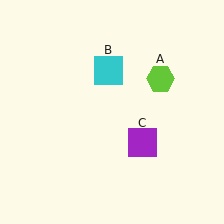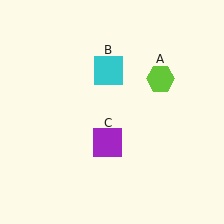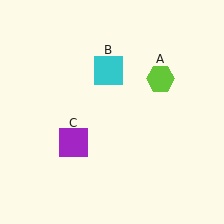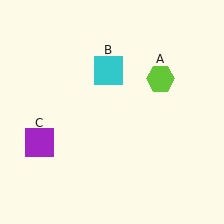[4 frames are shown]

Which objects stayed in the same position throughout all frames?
Lime hexagon (object A) and cyan square (object B) remained stationary.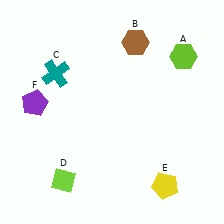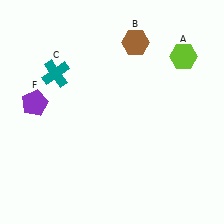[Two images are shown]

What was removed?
The yellow pentagon (E), the lime diamond (D) were removed in Image 2.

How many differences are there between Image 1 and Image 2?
There are 2 differences between the two images.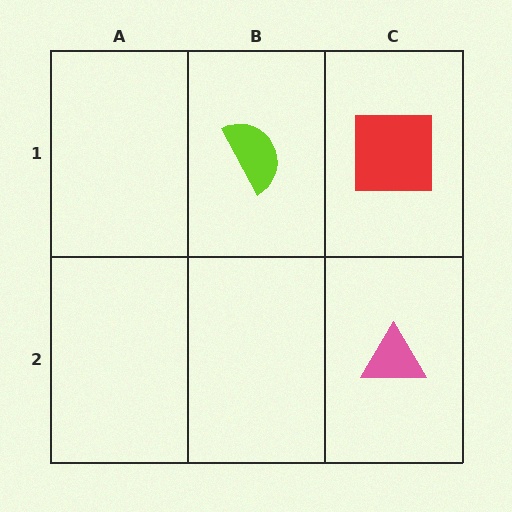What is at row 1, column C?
A red square.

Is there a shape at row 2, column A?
No, that cell is empty.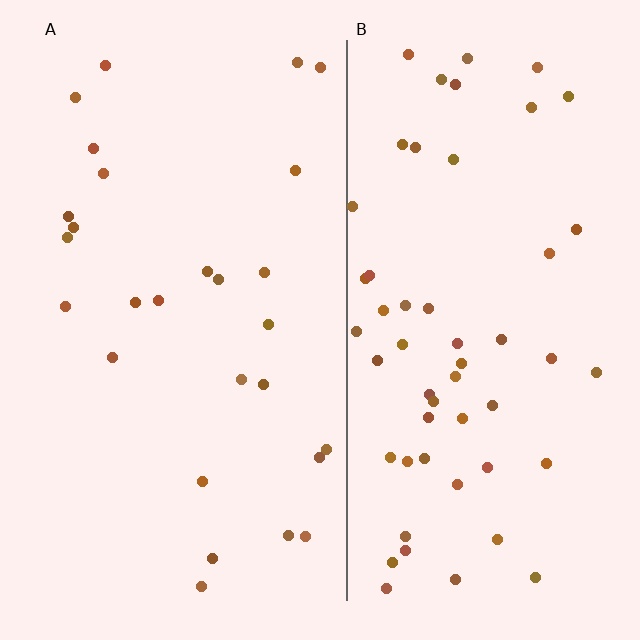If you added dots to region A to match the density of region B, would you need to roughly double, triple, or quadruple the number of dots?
Approximately double.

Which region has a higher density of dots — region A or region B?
B (the right).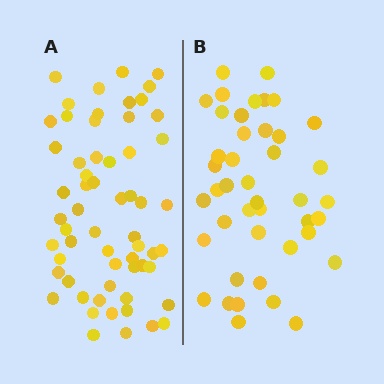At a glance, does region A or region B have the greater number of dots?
Region A (the left region) has more dots.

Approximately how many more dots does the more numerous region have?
Region A has approximately 15 more dots than region B.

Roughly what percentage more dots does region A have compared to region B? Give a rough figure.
About 40% more.